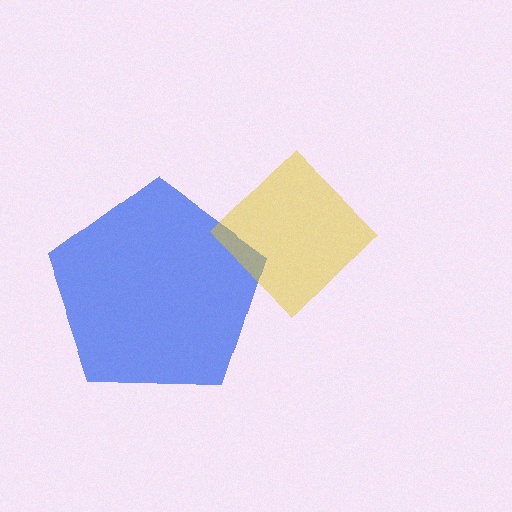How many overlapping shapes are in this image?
There are 2 overlapping shapes in the image.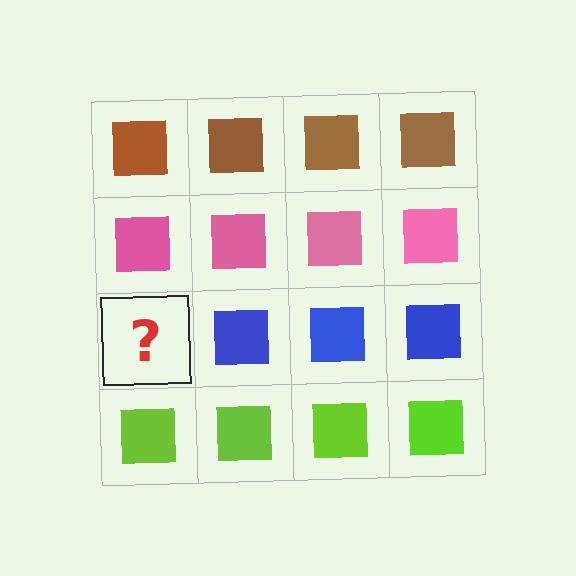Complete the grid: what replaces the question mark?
The question mark should be replaced with a blue square.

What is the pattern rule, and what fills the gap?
The rule is that each row has a consistent color. The gap should be filled with a blue square.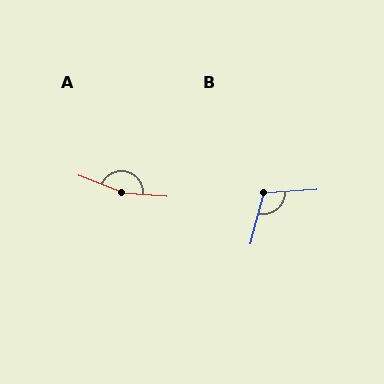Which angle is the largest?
A, at approximately 163 degrees.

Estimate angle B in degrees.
Approximately 108 degrees.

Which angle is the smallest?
B, at approximately 108 degrees.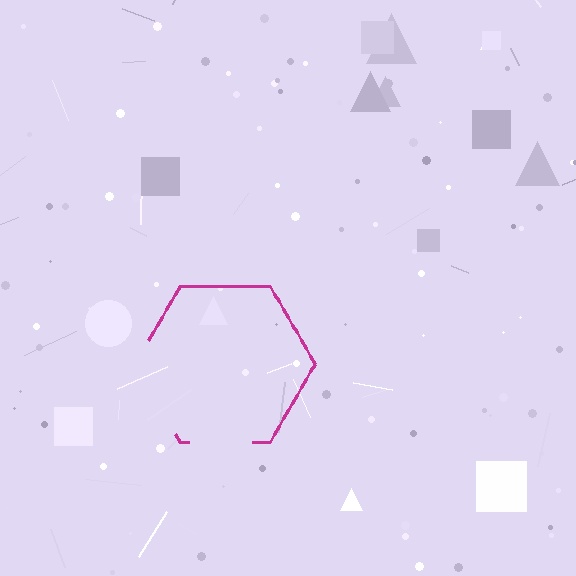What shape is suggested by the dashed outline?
The dashed outline suggests a hexagon.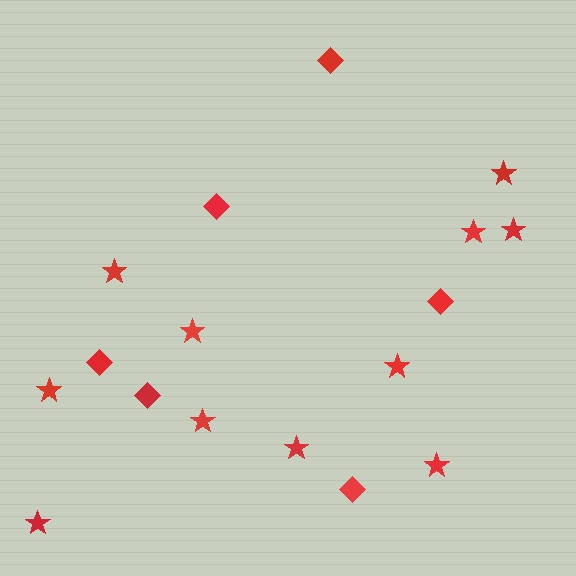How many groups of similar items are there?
There are 2 groups: one group of diamonds (6) and one group of stars (11).